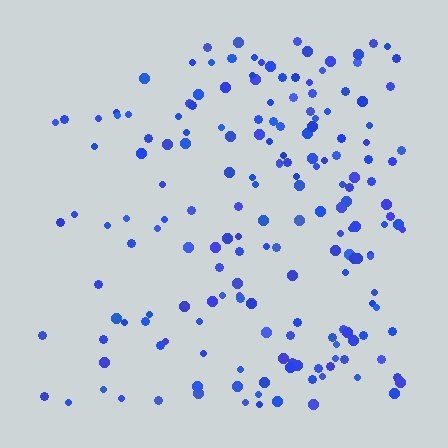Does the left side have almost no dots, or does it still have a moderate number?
Still a moderate number, just noticeably fewer than the right.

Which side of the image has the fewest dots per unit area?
The left.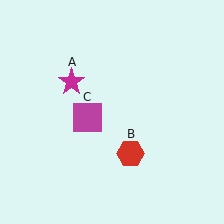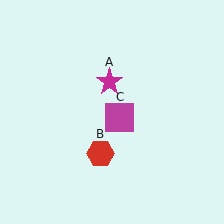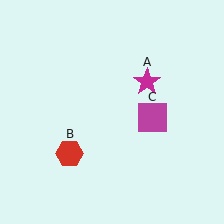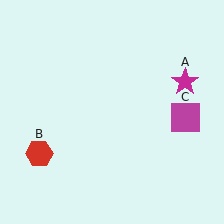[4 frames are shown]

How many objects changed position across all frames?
3 objects changed position: magenta star (object A), red hexagon (object B), magenta square (object C).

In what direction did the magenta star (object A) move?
The magenta star (object A) moved right.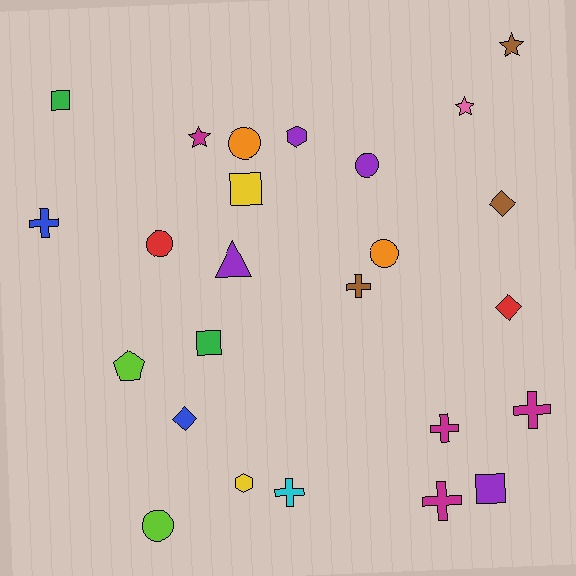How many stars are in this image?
There are 3 stars.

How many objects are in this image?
There are 25 objects.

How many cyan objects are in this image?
There is 1 cyan object.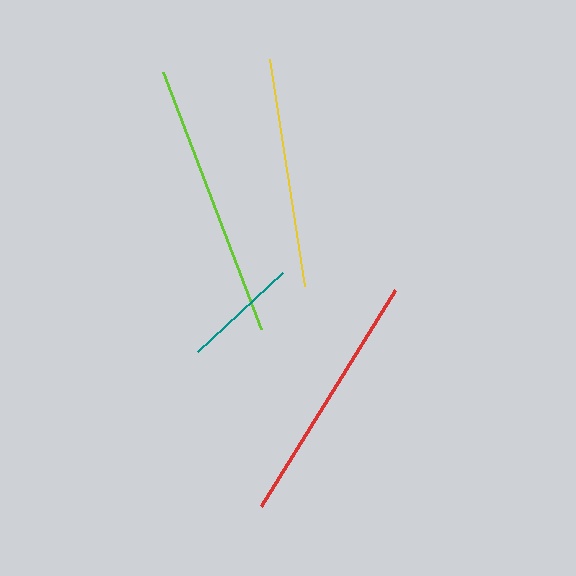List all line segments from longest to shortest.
From longest to shortest: lime, red, yellow, teal.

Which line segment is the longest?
The lime line is the longest at approximately 275 pixels.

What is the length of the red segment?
The red segment is approximately 254 pixels long.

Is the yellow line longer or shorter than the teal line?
The yellow line is longer than the teal line.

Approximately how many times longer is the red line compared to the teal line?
The red line is approximately 2.2 times the length of the teal line.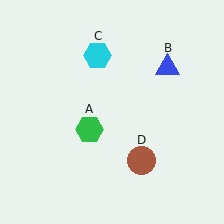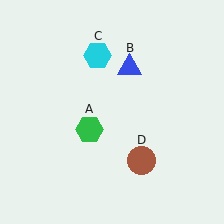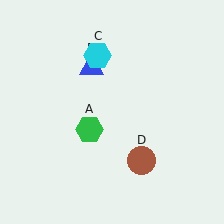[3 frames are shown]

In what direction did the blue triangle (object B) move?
The blue triangle (object B) moved left.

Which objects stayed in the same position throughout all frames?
Green hexagon (object A) and cyan hexagon (object C) and brown circle (object D) remained stationary.